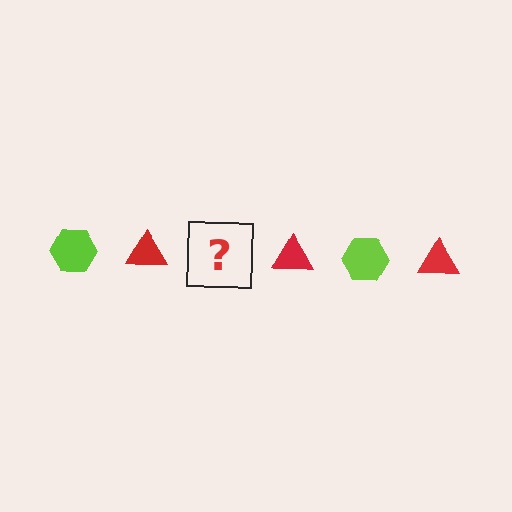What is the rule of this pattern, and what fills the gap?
The rule is that the pattern alternates between lime hexagon and red triangle. The gap should be filled with a lime hexagon.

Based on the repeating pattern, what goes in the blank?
The blank should be a lime hexagon.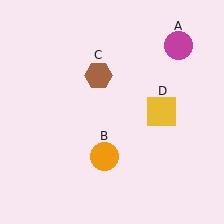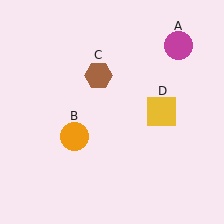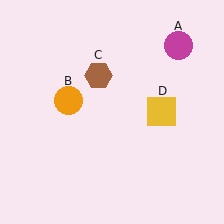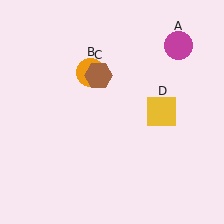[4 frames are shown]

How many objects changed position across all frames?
1 object changed position: orange circle (object B).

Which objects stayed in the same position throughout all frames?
Magenta circle (object A) and brown hexagon (object C) and yellow square (object D) remained stationary.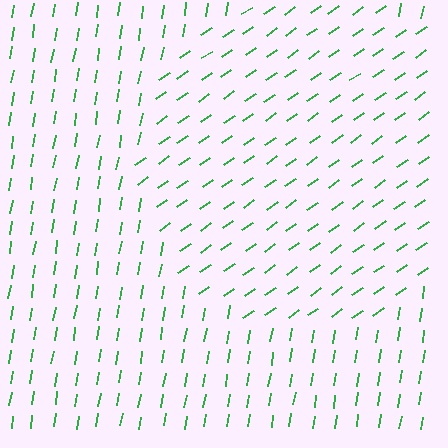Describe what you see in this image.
The image is filled with small green line segments. A circle region in the image has lines oriented differently from the surrounding lines, creating a visible texture boundary.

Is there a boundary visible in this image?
Yes, there is a texture boundary formed by a change in line orientation.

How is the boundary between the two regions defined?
The boundary is defined purely by a change in line orientation (approximately 45 degrees difference). All lines are the same color and thickness.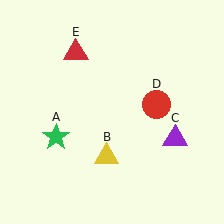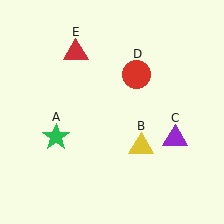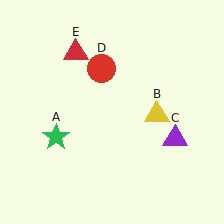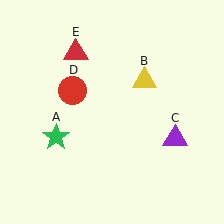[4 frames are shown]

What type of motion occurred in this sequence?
The yellow triangle (object B), red circle (object D) rotated counterclockwise around the center of the scene.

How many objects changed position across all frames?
2 objects changed position: yellow triangle (object B), red circle (object D).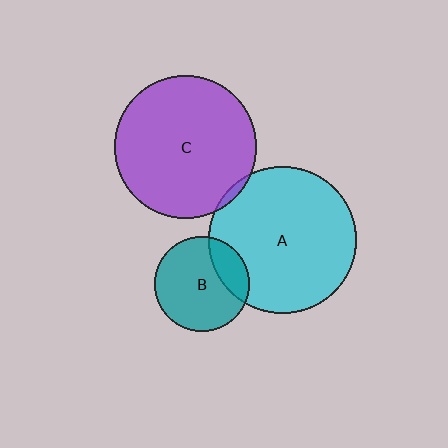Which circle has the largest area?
Circle A (cyan).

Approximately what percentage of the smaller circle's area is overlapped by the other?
Approximately 5%.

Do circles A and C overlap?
Yes.